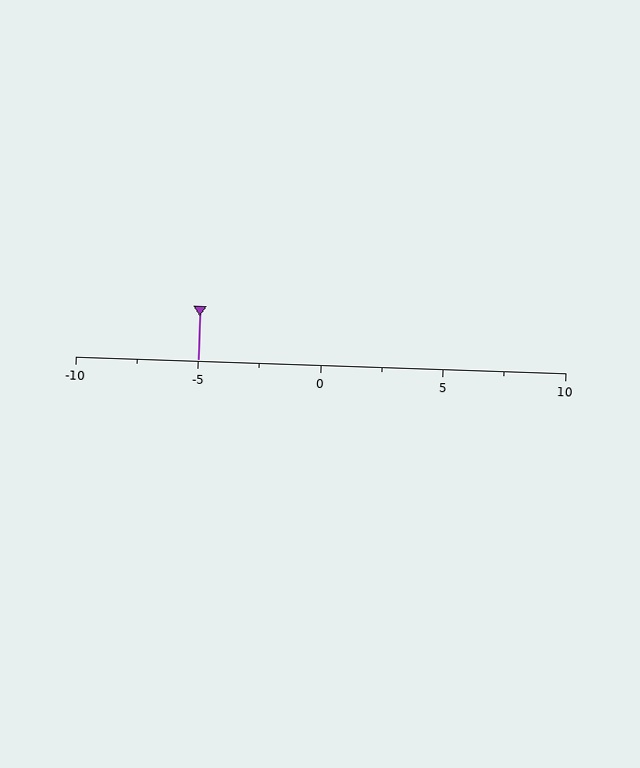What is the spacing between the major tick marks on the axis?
The major ticks are spaced 5 apart.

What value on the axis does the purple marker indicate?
The marker indicates approximately -5.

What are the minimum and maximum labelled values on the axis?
The axis runs from -10 to 10.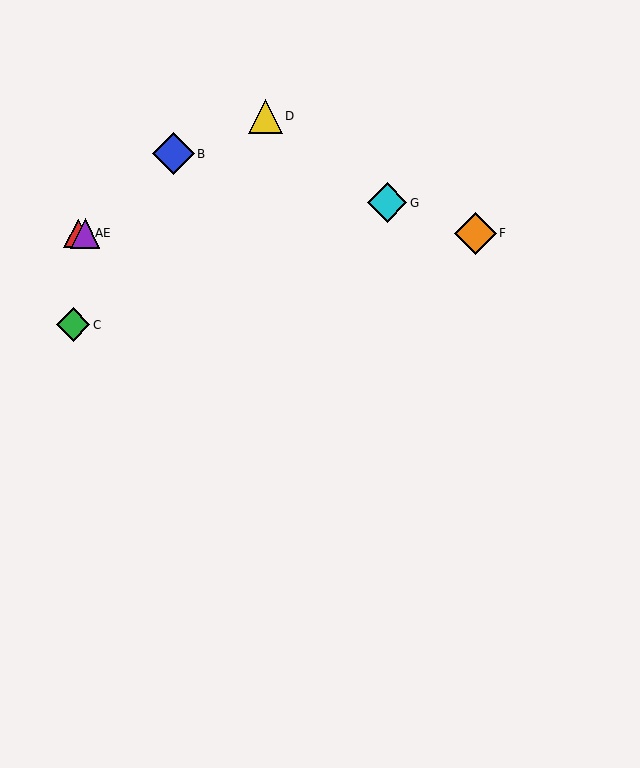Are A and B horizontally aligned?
No, A is at y≈233 and B is at y≈154.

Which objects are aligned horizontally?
Objects A, E, F are aligned horizontally.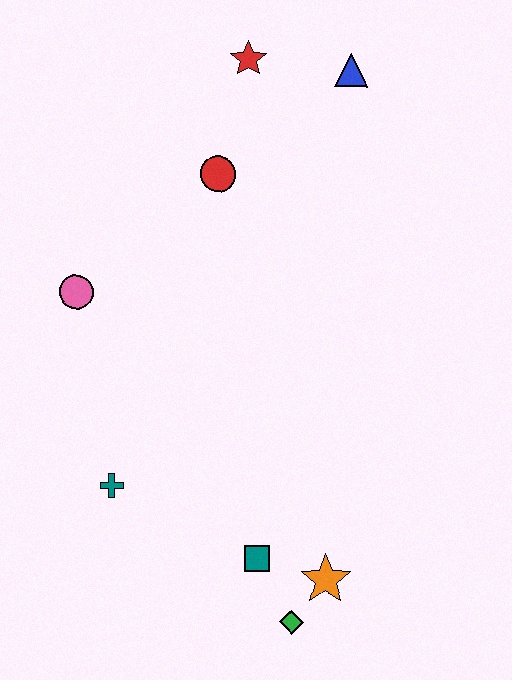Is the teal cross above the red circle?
No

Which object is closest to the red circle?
The red star is closest to the red circle.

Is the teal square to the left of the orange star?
Yes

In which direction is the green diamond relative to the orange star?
The green diamond is below the orange star.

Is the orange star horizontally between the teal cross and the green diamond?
No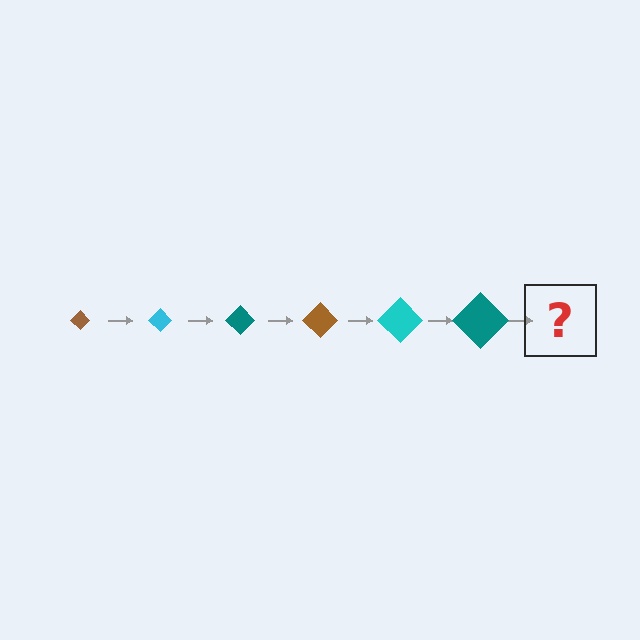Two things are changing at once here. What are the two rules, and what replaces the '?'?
The two rules are that the diamond grows larger each step and the color cycles through brown, cyan, and teal. The '?' should be a brown diamond, larger than the previous one.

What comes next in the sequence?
The next element should be a brown diamond, larger than the previous one.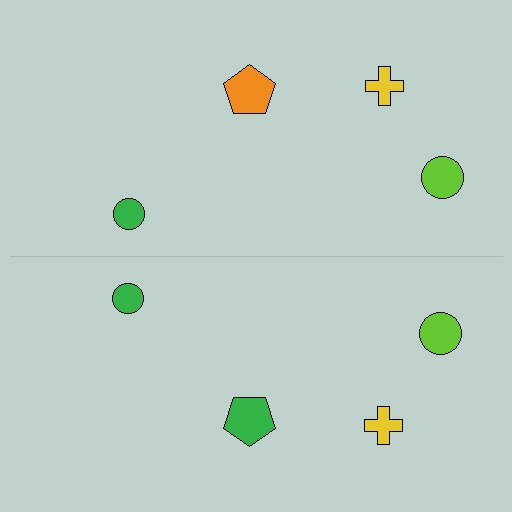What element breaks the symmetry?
The green pentagon on the bottom side breaks the symmetry — its mirror counterpart is orange.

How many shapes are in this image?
There are 8 shapes in this image.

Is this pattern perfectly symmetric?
No, the pattern is not perfectly symmetric. The green pentagon on the bottom side breaks the symmetry — its mirror counterpart is orange.